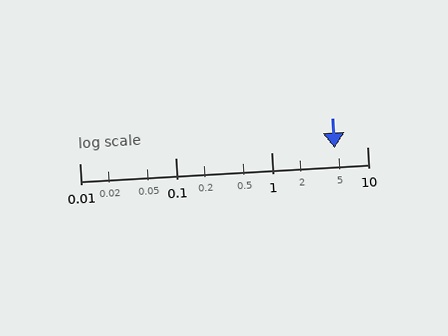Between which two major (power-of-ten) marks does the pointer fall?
The pointer is between 1 and 10.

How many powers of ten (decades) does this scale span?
The scale spans 3 decades, from 0.01 to 10.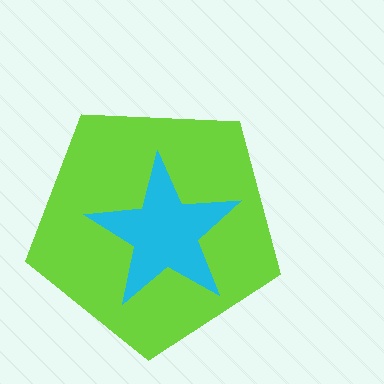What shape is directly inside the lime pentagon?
The cyan star.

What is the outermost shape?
The lime pentagon.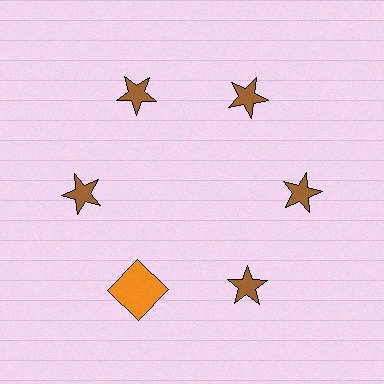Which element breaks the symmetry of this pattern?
The orange square at roughly the 7 o'clock position breaks the symmetry. All other shapes are brown stars.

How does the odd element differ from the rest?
It differs in both color (orange instead of brown) and shape (square instead of star).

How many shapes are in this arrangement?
There are 6 shapes arranged in a ring pattern.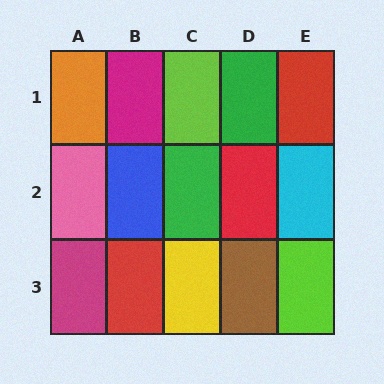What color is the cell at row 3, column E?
Lime.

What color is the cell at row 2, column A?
Pink.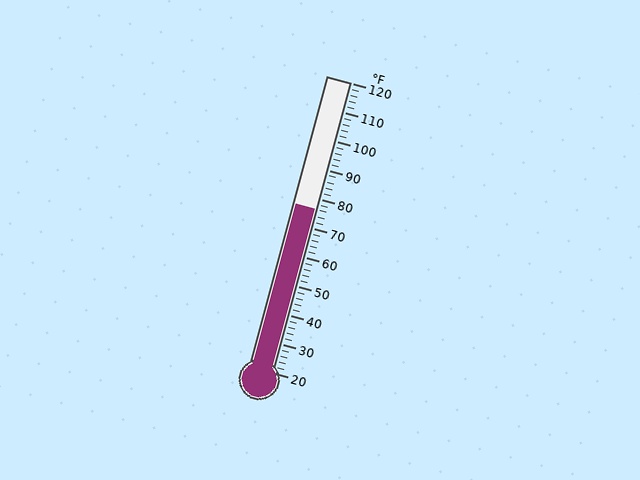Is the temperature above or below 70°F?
The temperature is above 70°F.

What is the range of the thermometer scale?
The thermometer scale ranges from 20°F to 120°F.